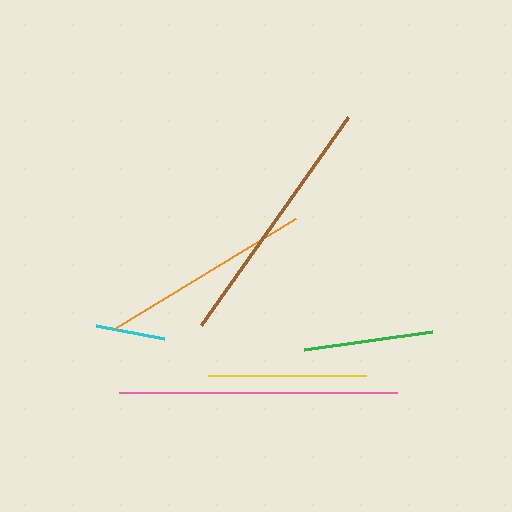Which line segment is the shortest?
The cyan line is the shortest at approximately 70 pixels.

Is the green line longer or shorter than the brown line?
The brown line is longer than the green line.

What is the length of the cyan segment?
The cyan segment is approximately 70 pixels long.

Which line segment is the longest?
The pink line is the longest at approximately 278 pixels.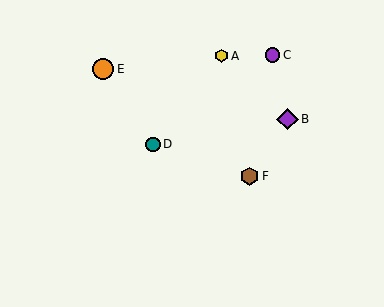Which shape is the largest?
The purple diamond (labeled B) is the largest.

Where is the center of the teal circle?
The center of the teal circle is at (153, 144).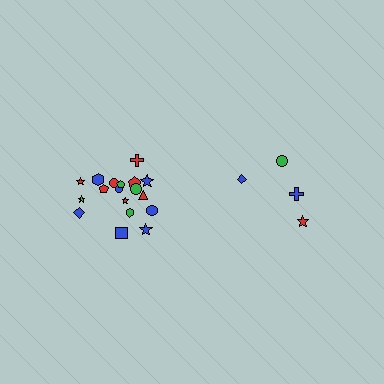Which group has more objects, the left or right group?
The left group.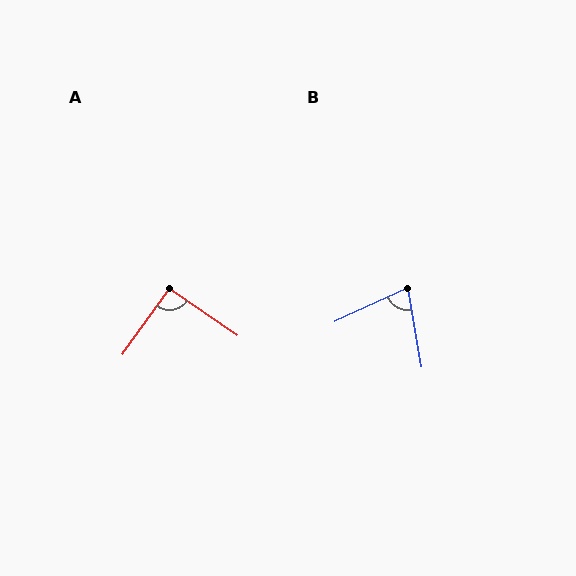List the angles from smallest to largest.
B (75°), A (91°).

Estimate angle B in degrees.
Approximately 75 degrees.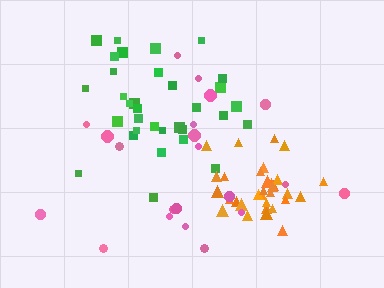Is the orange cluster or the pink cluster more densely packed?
Orange.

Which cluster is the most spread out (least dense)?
Pink.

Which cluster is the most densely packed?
Orange.